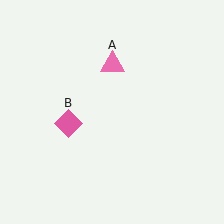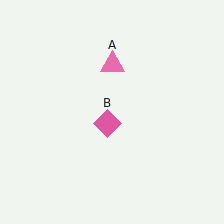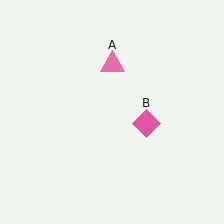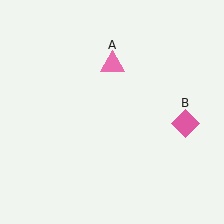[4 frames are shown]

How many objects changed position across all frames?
1 object changed position: pink diamond (object B).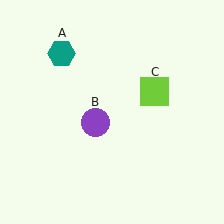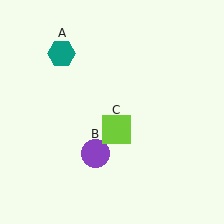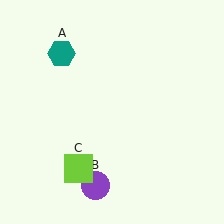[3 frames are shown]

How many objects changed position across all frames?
2 objects changed position: purple circle (object B), lime square (object C).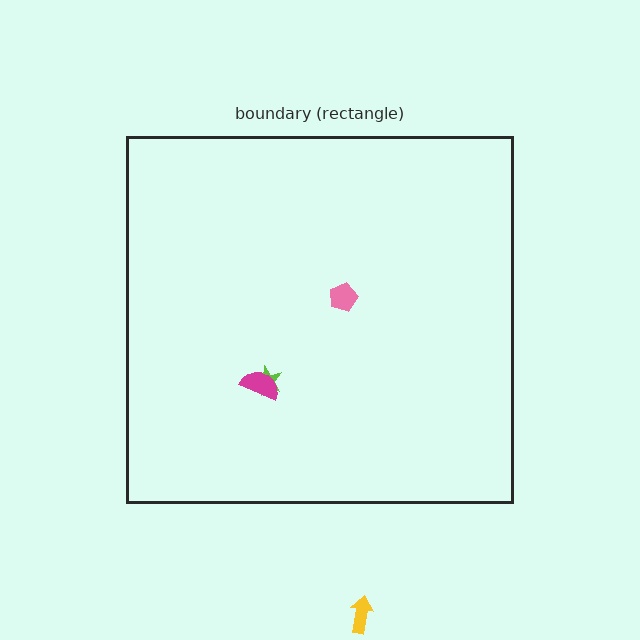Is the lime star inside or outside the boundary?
Inside.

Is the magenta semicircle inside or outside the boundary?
Inside.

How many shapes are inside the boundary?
3 inside, 1 outside.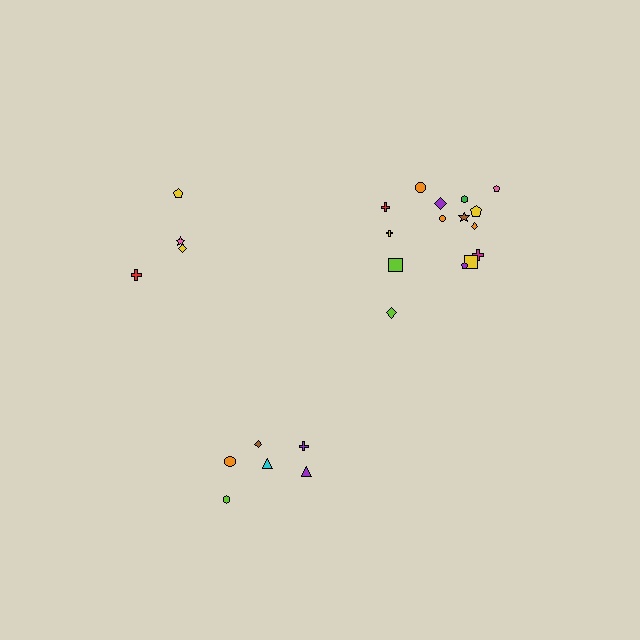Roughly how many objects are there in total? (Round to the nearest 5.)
Roughly 25 objects in total.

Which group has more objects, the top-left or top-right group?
The top-right group.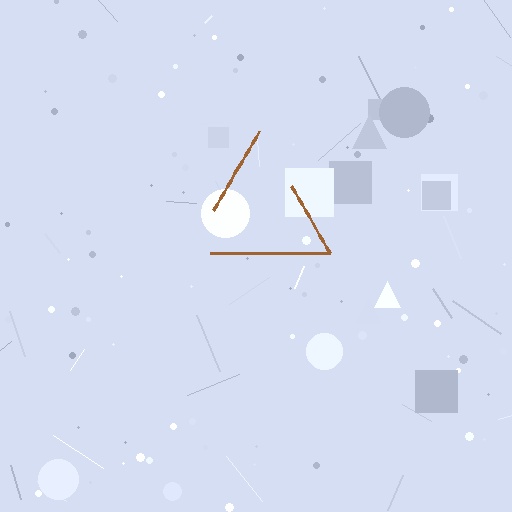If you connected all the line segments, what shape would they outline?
They would outline a triangle.